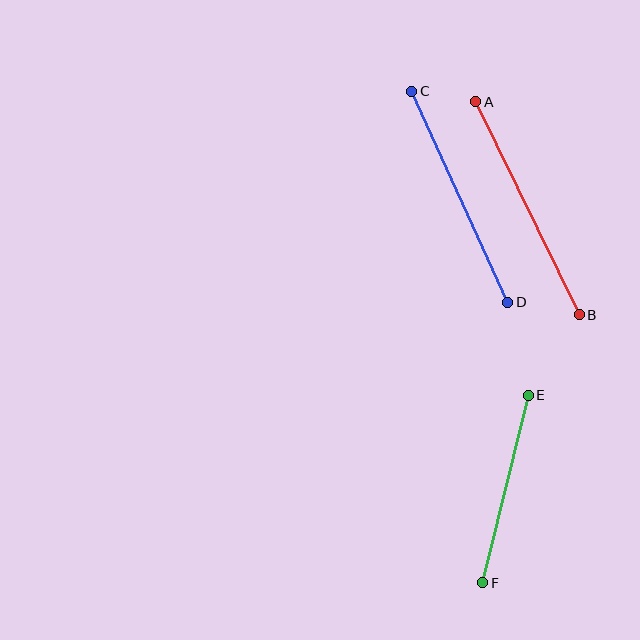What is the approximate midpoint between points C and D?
The midpoint is at approximately (460, 197) pixels.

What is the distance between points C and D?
The distance is approximately 232 pixels.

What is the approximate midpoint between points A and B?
The midpoint is at approximately (527, 208) pixels.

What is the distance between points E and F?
The distance is approximately 193 pixels.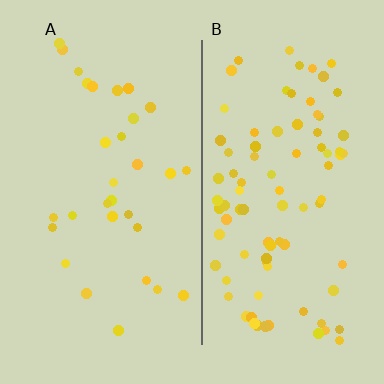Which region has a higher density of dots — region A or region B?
B (the right).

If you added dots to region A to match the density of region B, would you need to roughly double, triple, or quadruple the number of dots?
Approximately triple.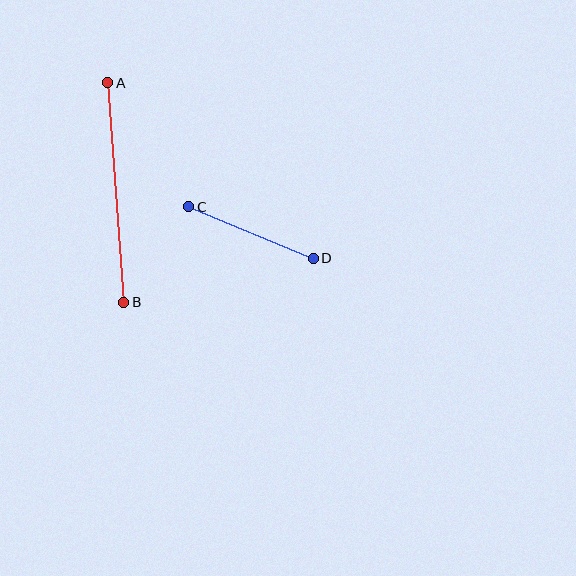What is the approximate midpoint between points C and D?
The midpoint is at approximately (251, 232) pixels.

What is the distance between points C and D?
The distance is approximately 135 pixels.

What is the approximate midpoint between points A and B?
The midpoint is at approximately (116, 193) pixels.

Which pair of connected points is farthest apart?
Points A and B are farthest apart.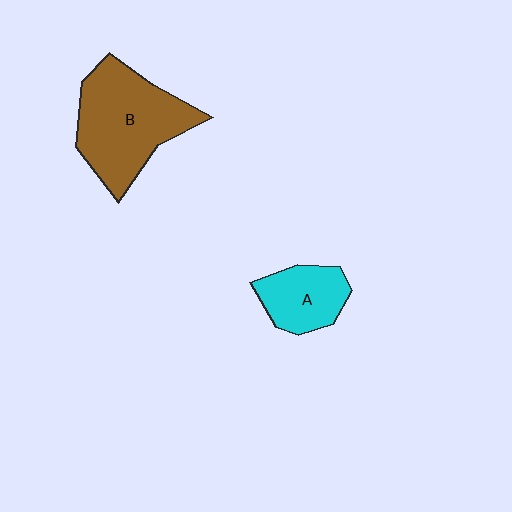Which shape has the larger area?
Shape B (brown).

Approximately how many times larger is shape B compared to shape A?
Approximately 2.0 times.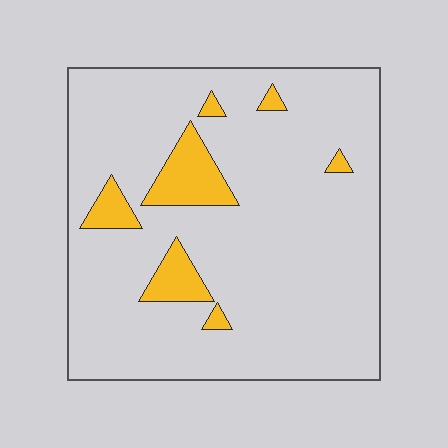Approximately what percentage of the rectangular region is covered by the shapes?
Approximately 10%.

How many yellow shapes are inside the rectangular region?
7.